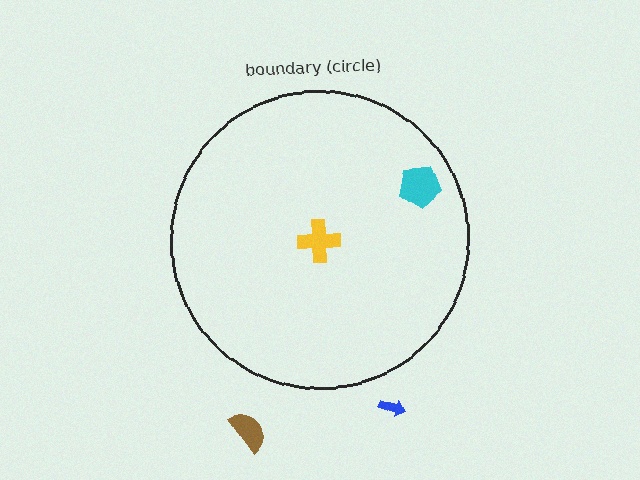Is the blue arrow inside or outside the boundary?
Outside.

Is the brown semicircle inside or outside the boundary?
Outside.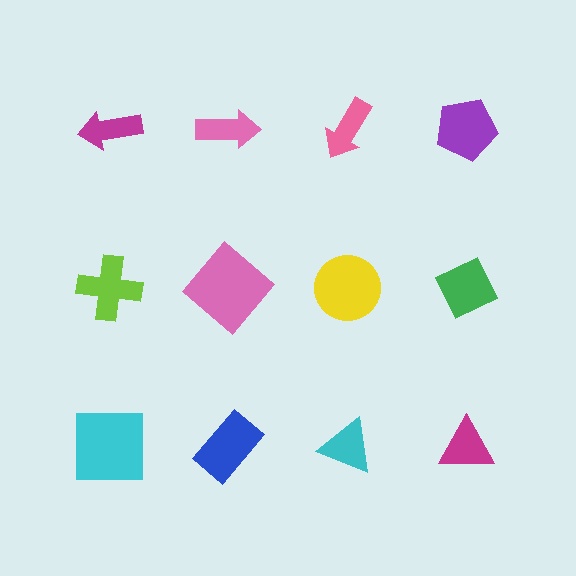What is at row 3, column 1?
A cyan square.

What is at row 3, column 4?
A magenta triangle.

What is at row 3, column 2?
A blue rectangle.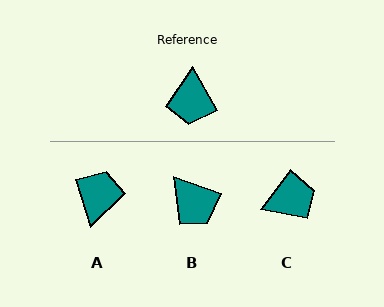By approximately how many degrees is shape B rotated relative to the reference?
Approximately 41 degrees counter-clockwise.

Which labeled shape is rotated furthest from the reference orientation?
A, about 169 degrees away.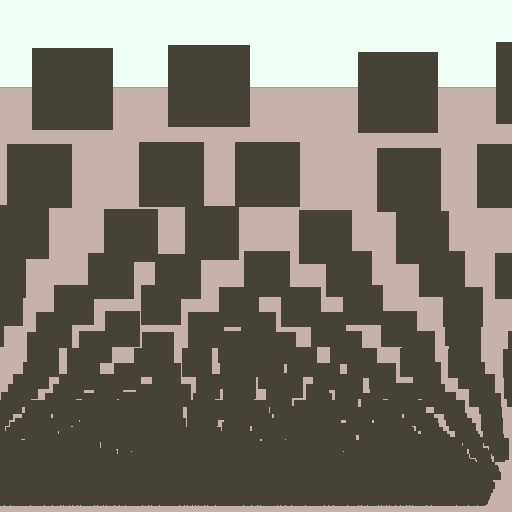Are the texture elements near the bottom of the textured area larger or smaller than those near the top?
Smaller. The gradient is inverted — elements near the bottom are smaller and denser.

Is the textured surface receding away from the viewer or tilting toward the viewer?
The surface appears to tilt toward the viewer. Texture elements get larger and sparser toward the top.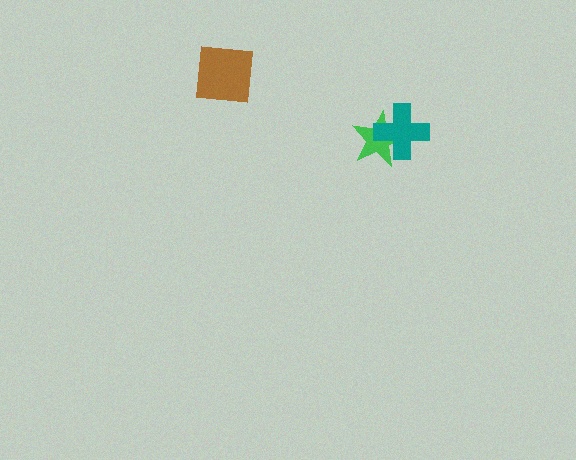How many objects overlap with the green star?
1 object overlaps with the green star.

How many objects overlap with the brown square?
0 objects overlap with the brown square.